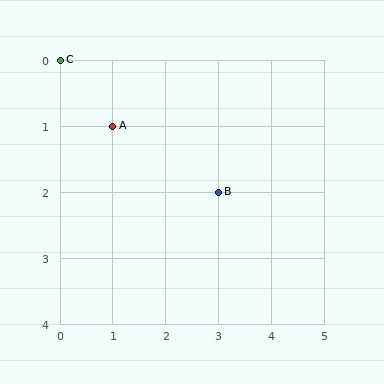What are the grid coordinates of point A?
Point A is at grid coordinates (1, 1).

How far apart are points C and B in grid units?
Points C and B are 3 columns and 2 rows apart (about 3.6 grid units diagonally).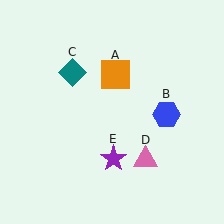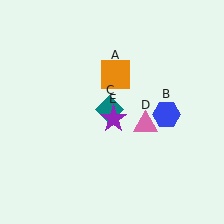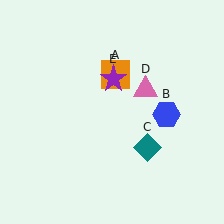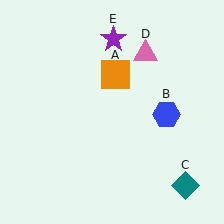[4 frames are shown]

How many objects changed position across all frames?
3 objects changed position: teal diamond (object C), pink triangle (object D), purple star (object E).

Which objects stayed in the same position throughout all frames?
Orange square (object A) and blue hexagon (object B) remained stationary.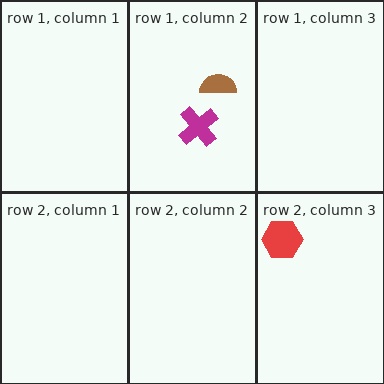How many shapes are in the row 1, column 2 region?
2.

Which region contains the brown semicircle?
The row 1, column 2 region.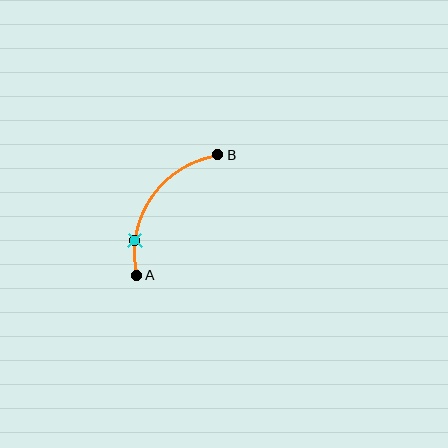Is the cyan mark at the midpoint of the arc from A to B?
No. The cyan mark lies on the arc but is closer to endpoint A. The arc midpoint would be at the point on the curve equidistant along the arc from both A and B.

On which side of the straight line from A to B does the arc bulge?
The arc bulges above and to the left of the straight line connecting A and B.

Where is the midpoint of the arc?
The arc midpoint is the point on the curve farthest from the straight line joining A and B. It sits above and to the left of that line.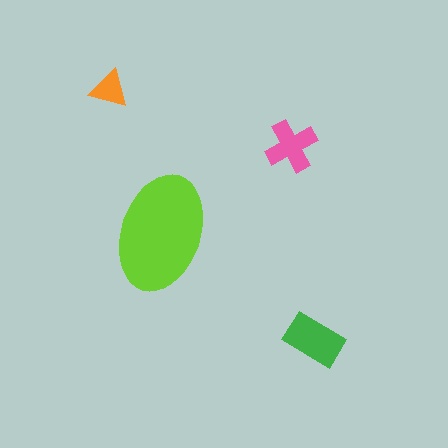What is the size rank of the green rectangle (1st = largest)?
2nd.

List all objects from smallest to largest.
The orange triangle, the pink cross, the green rectangle, the lime ellipse.